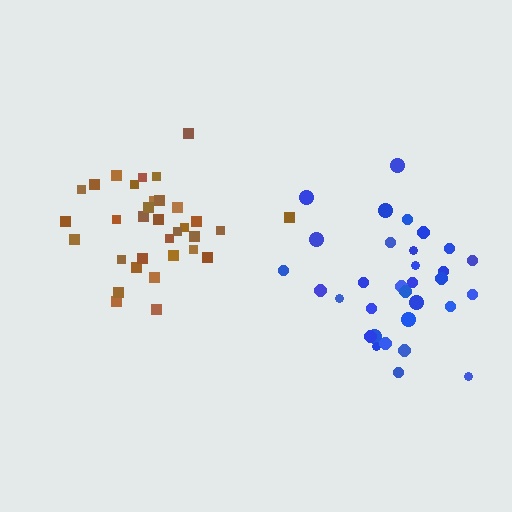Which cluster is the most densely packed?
Brown.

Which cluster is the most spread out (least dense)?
Blue.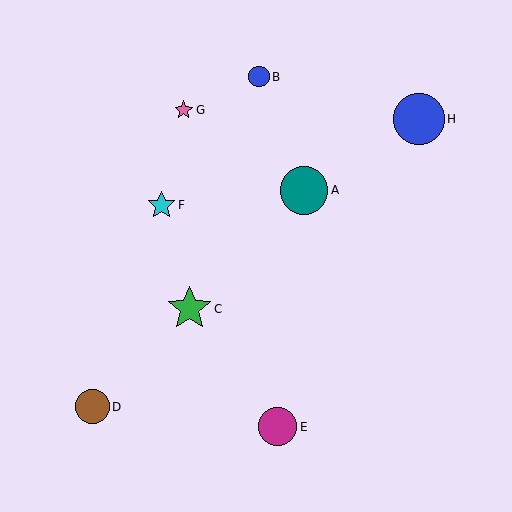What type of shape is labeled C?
Shape C is a green star.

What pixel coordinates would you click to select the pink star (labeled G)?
Click at (184, 110) to select the pink star G.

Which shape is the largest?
The blue circle (labeled H) is the largest.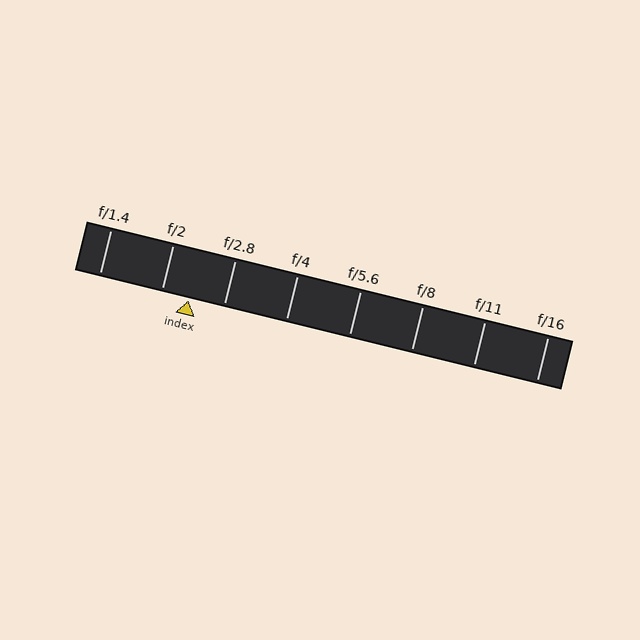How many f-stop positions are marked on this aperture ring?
There are 8 f-stop positions marked.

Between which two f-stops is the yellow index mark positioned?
The index mark is between f/2 and f/2.8.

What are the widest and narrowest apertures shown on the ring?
The widest aperture shown is f/1.4 and the narrowest is f/16.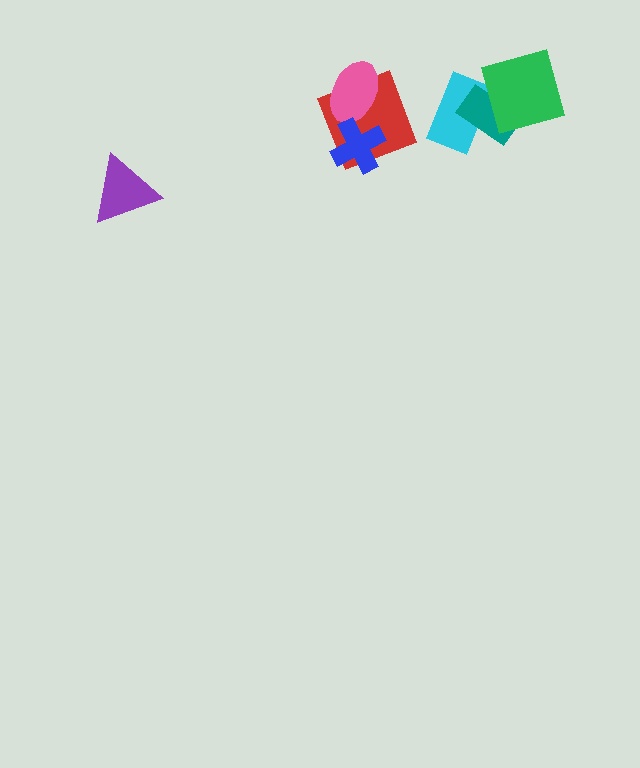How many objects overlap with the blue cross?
2 objects overlap with the blue cross.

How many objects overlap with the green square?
1 object overlaps with the green square.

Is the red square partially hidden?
Yes, it is partially covered by another shape.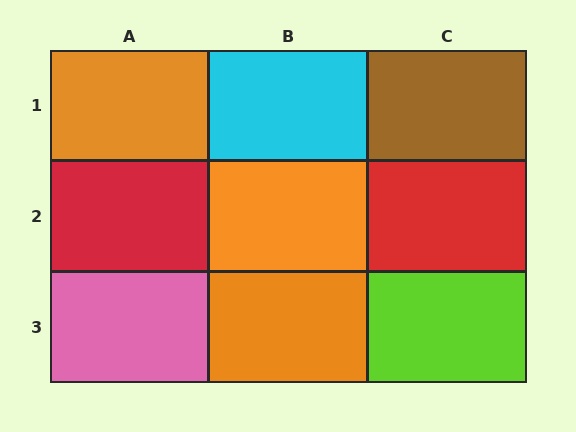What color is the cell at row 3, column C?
Lime.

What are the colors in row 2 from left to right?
Red, orange, red.